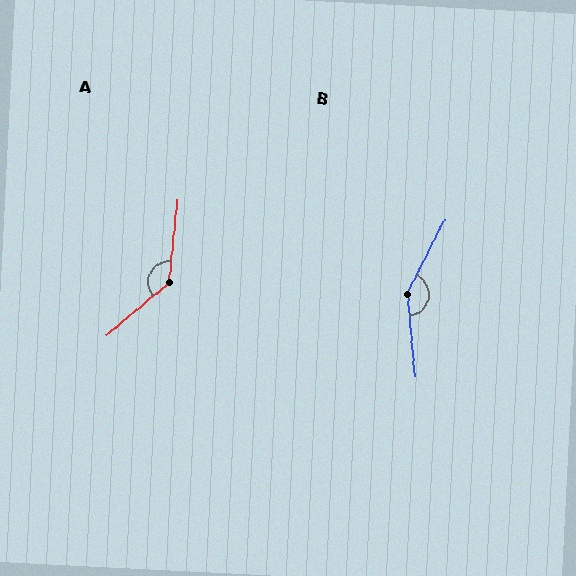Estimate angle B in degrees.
Approximately 148 degrees.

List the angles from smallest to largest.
A (136°), B (148°).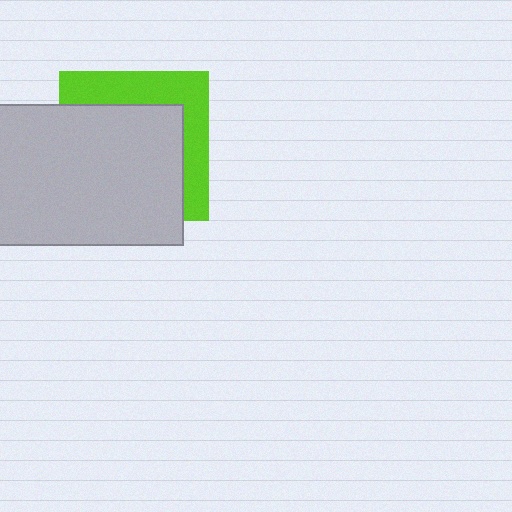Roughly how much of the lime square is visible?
A small part of it is visible (roughly 35%).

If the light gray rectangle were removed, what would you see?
You would see the complete lime square.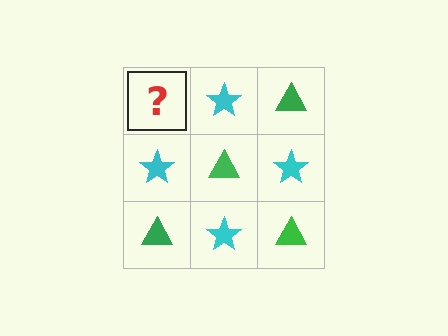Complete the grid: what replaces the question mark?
The question mark should be replaced with a green triangle.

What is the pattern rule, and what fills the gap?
The rule is that it alternates green triangle and cyan star in a checkerboard pattern. The gap should be filled with a green triangle.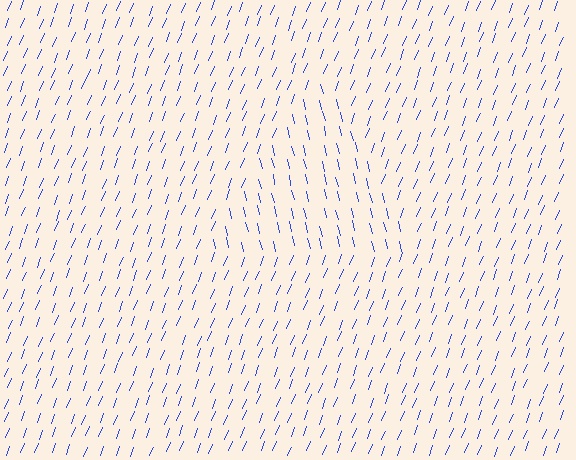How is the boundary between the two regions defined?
The boundary is defined purely by a change in line orientation (approximately 35 degrees difference). All lines are the same color and thickness.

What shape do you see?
I see a triangle.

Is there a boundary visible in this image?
Yes, there is a texture boundary formed by a change in line orientation.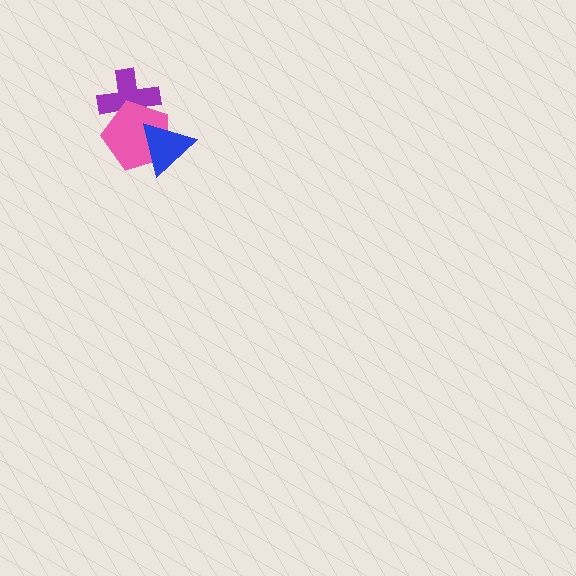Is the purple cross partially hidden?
Yes, it is partially covered by another shape.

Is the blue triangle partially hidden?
No, no other shape covers it.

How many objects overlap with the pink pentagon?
2 objects overlap with the pink pentagon.